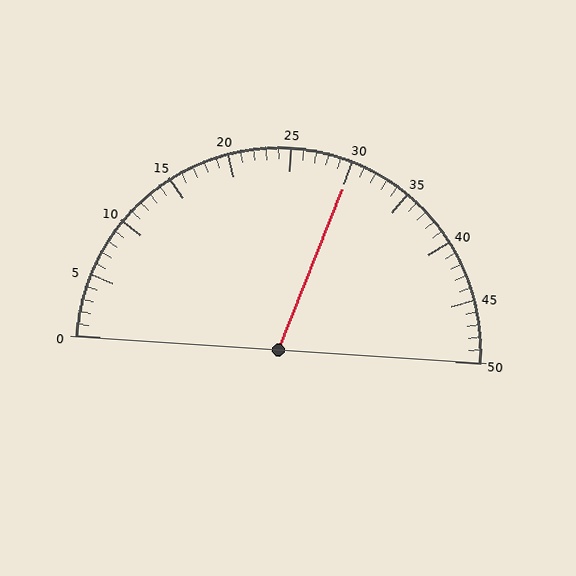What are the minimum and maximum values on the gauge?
The gauge ranges from 0 to 50.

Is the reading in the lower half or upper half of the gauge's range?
The reading is in the upper half of the range (0 to 50).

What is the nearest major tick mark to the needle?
The nearest major tick mark is 30.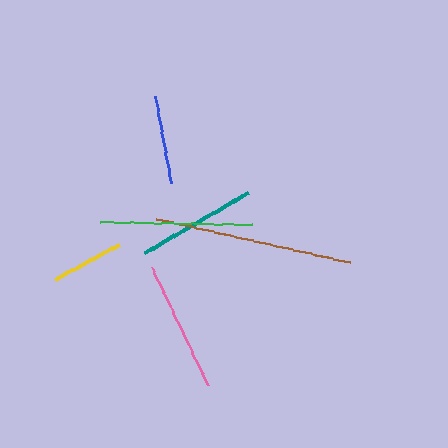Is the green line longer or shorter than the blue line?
The green line is longer than the blue line.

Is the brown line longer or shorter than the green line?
The brown line is longer than the green line.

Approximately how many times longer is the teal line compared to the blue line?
The teal line is approximately 1.4 times the length of the blue line.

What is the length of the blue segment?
The blue segment is approximately 88 pixels long.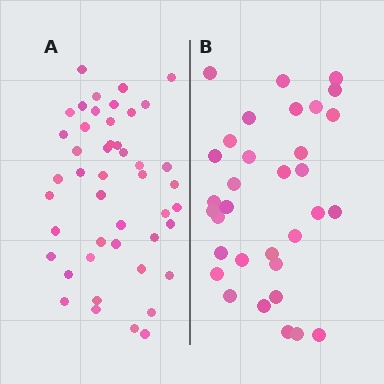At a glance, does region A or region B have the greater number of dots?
Region A (the left region) has more dots.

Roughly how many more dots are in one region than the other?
Region A has approximately 15 more dots than region B.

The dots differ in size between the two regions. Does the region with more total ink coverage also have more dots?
No. Region B has more total ink coverage because its dots are larger, but region A actually contains more individual dots. Total area can be misleading — the number of items is what matters here.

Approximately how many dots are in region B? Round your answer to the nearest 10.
About 30 dots. (The exact count is 33, which rounds to 30.)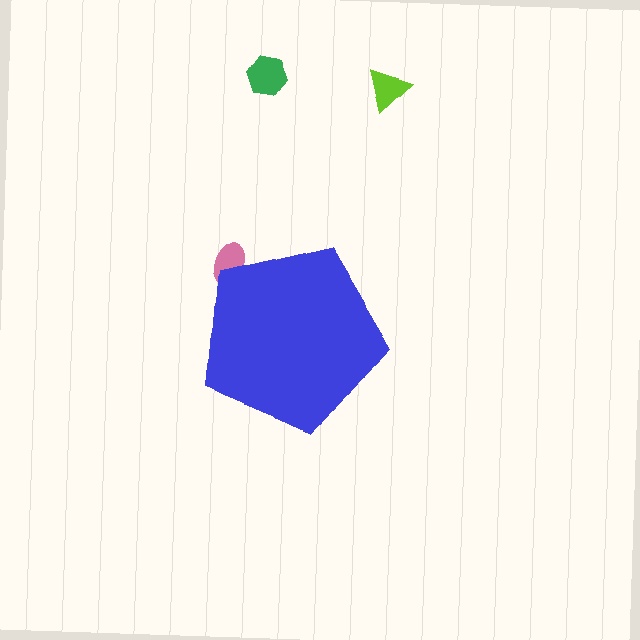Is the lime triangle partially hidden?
No, the lime triangle is fully visible.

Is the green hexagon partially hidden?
No, the green hexagon is fully visible.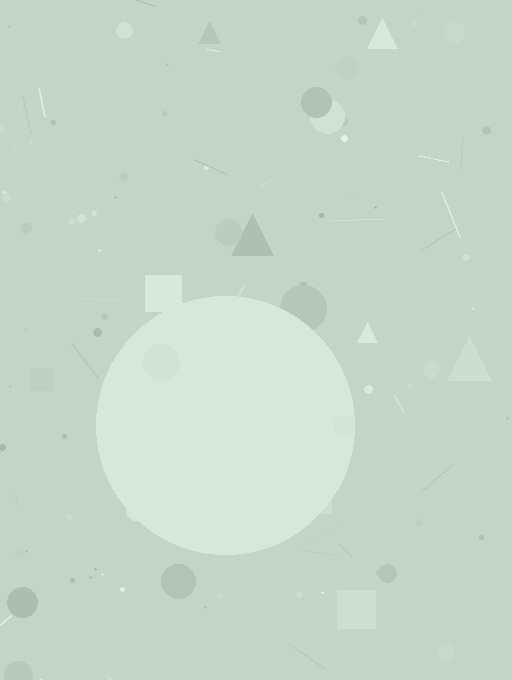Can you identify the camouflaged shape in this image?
The camouflaged shape is a circle.